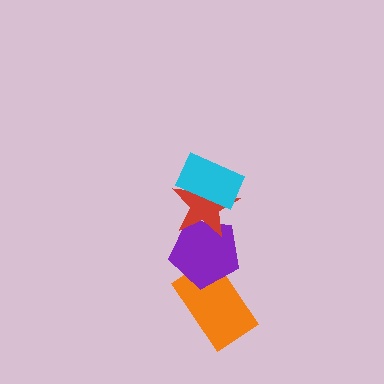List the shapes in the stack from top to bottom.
From top to bottom: the cyan rectangle, the red star, the purple pentagon, the orange rectangle.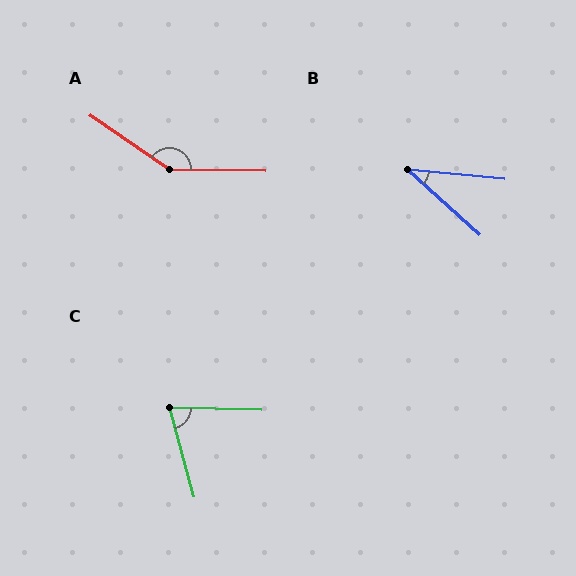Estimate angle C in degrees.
Approximately 73 degrees.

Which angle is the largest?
A, at approximately 147 degrees.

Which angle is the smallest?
B, at approximately 37 degrees.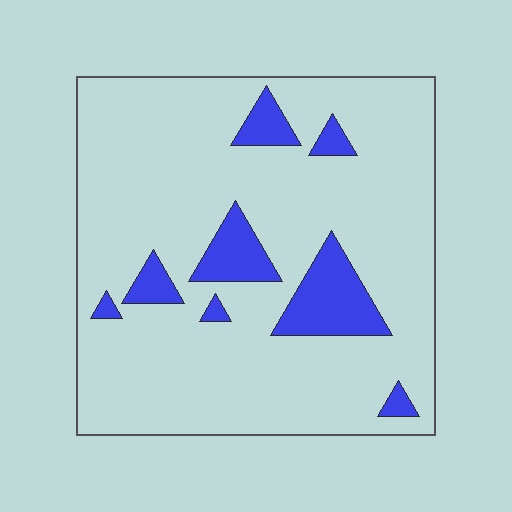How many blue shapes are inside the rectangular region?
8.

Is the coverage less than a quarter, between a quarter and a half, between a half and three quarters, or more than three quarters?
Less than a quarter.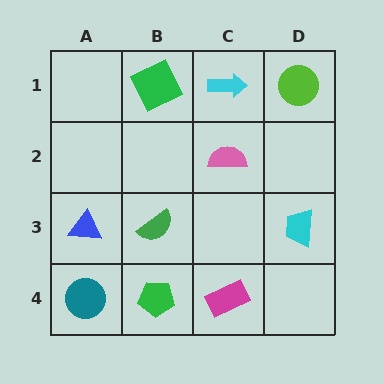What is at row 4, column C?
A magenta rectangle.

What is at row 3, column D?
A cyan trapezoid.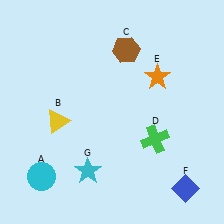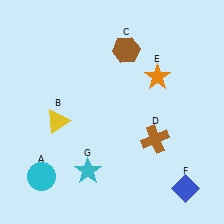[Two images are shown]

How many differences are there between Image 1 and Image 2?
There is 1 difference between the two images.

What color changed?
The cross (D) changed from green in Image 1 to brown in Image 2.